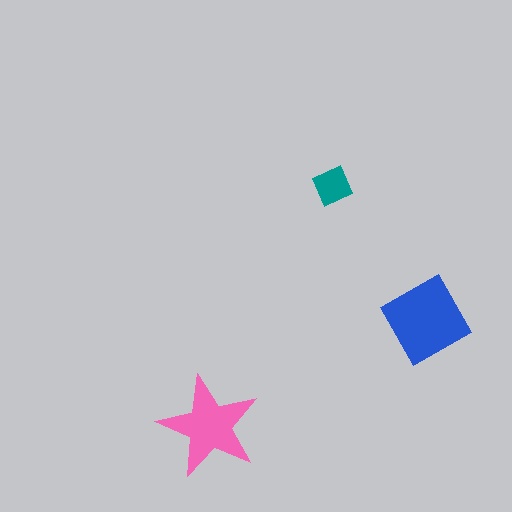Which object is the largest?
The blue square.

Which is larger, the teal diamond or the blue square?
The blue square.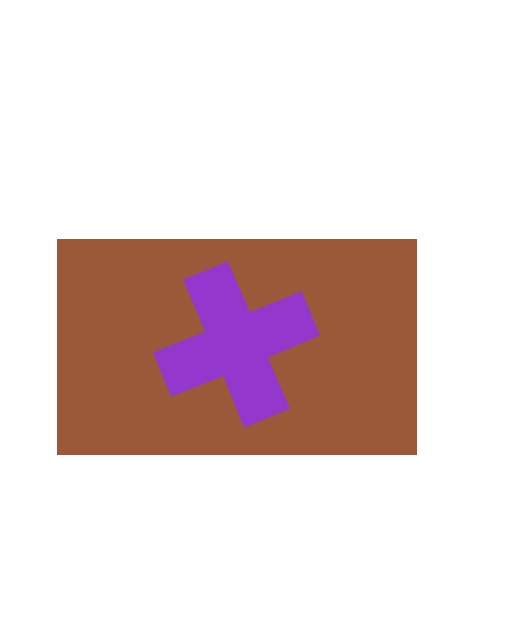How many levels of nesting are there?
2.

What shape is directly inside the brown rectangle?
The purple cross.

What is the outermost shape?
The brown rectangle.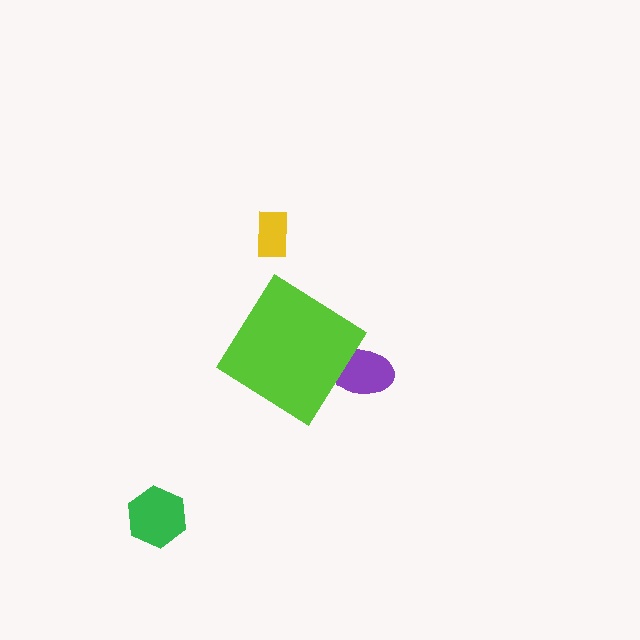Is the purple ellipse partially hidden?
Yes, the purple ellipse is partially hidden behind the lime diamond.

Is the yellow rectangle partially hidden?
No, the yellow rectangle is fully visible.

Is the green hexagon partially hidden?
No, the green hexagon is fully visible.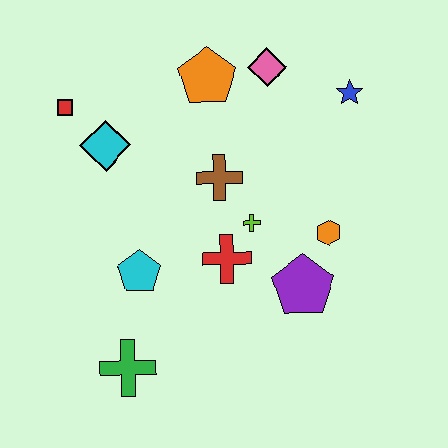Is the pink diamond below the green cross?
No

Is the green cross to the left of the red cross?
Yes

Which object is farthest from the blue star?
The green cross is farthest from the blue star.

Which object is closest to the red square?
The cyan diamond is closest to the red square.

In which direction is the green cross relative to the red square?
The green cross is below the red square.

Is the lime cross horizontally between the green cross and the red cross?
No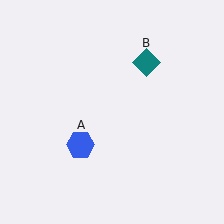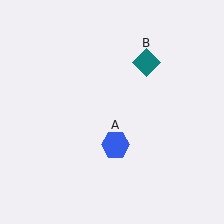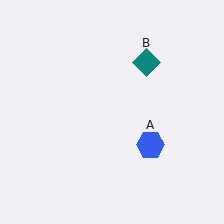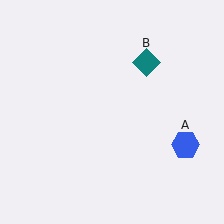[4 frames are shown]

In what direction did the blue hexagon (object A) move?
The blue hexagon (object A) moved right.